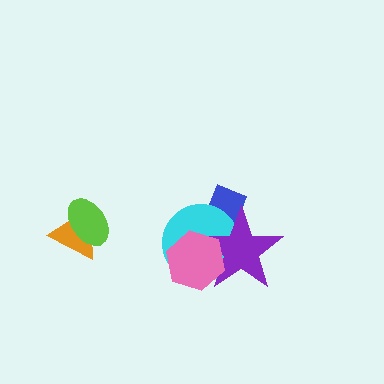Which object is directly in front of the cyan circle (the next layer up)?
The purple star is directly in front of the cyan circle.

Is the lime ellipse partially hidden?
No, no other shape covers it.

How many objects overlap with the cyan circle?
3 objects overlap with the cyan circle.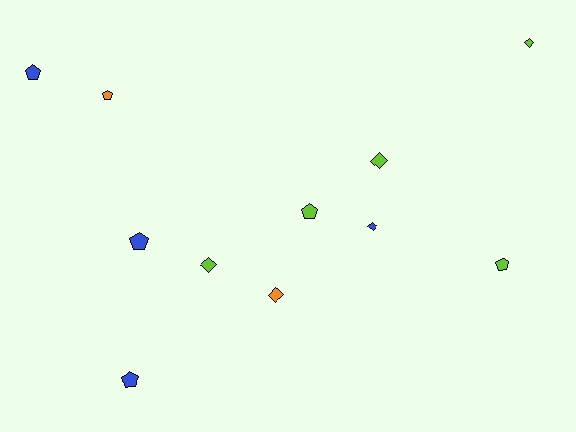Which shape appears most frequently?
Pentagon, with 6 objects.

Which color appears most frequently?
Lime, with 5 objects.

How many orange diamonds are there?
There is 1 orange diamond.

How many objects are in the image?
There are 11 objects.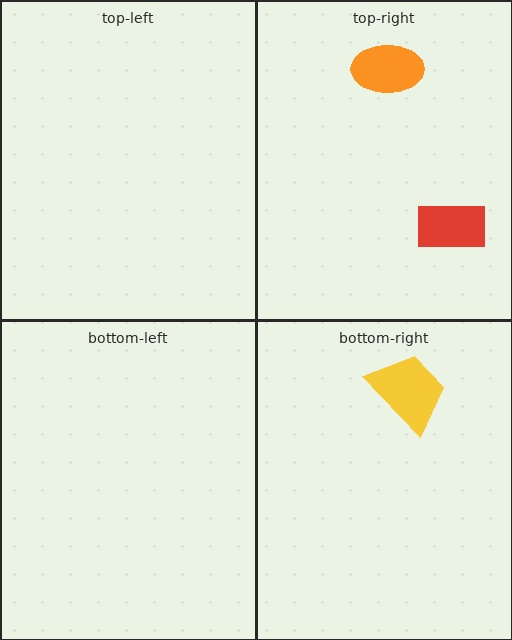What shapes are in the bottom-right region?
The yellow trapezoid.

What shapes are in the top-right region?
The red rectangle, the orange ellipse.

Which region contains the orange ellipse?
The top-right region.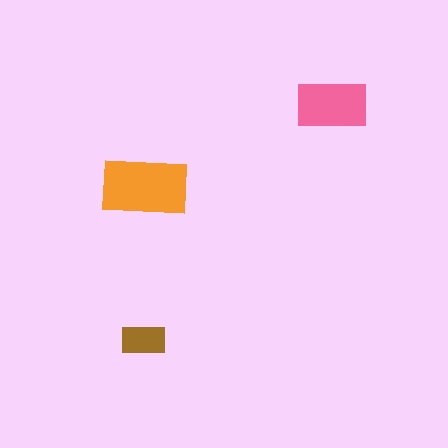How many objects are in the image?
There are 3 objects in the image.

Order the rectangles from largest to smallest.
the orange one, the pink one, the brown one.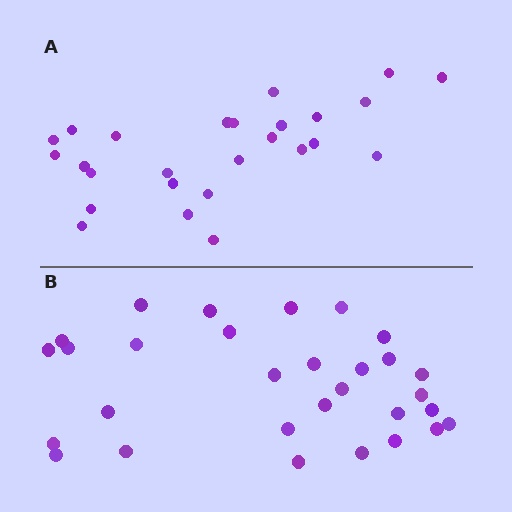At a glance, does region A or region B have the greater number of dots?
Region B (the bottom region) has more dots.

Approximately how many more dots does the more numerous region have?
Region B has about 4 more dots than region A.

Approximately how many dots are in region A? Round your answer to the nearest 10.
About 30 dots. (The exact count is 26, which rounds to 30.)